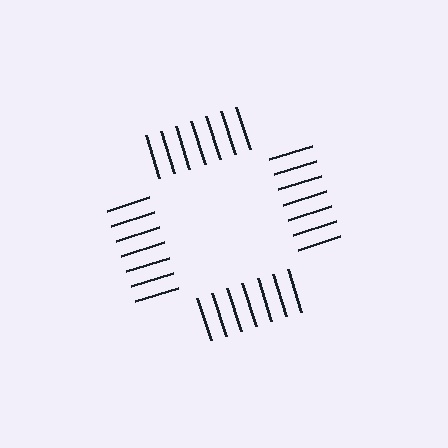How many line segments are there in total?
28 — 7 along each of the 4 edges.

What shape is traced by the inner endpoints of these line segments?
An illusory square — the line segments terminate on its edges but no continuous stroke is drawn.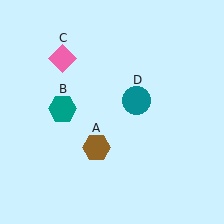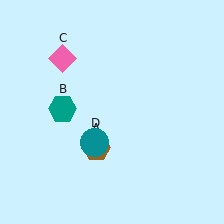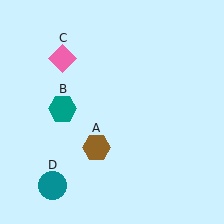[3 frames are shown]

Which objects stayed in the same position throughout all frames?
Brown hexagon (object A) and teal hexagon (object B) and pink diamond (object C) remained stationary.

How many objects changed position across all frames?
1 object changed position: teal circle (object D).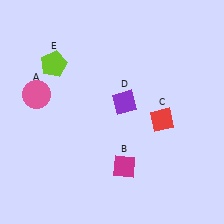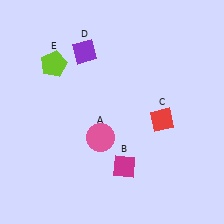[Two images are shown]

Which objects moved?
The objects that moved are: the pink circle (A), the purple diamond (D).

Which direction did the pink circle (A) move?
The pink circle (A) moved right.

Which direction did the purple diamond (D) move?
The purple diamond (D) moved up.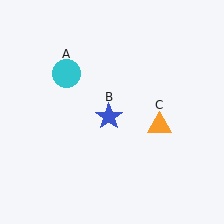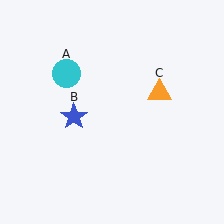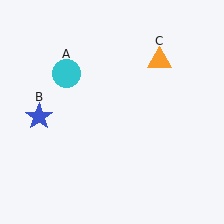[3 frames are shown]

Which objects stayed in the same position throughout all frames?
Cyan circle (object A) remained stationary.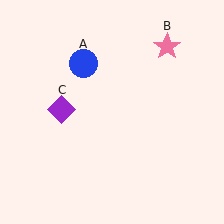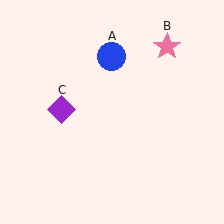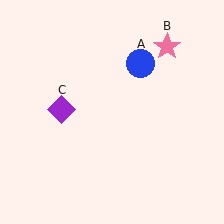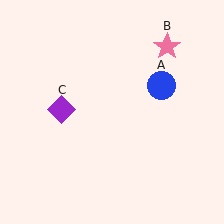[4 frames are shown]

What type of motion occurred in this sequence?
The blue circle (object A) rotated clockwise around the center of the scene.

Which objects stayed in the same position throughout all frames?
Pink star (object B) and purple diamond (object C) remained stationary.